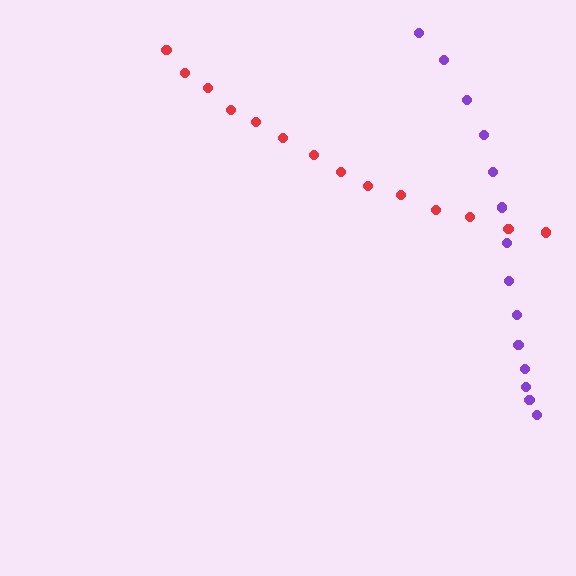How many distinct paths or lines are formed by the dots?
There are 2 distinct paths.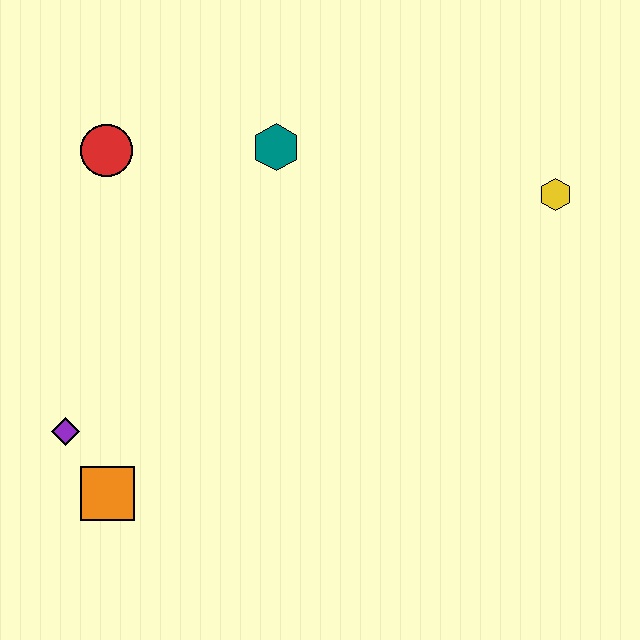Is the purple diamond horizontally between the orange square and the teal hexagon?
No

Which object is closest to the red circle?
The teal hexagon is closest to the red circle.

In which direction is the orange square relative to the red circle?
The orange square is below the red circle.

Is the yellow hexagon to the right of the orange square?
Yes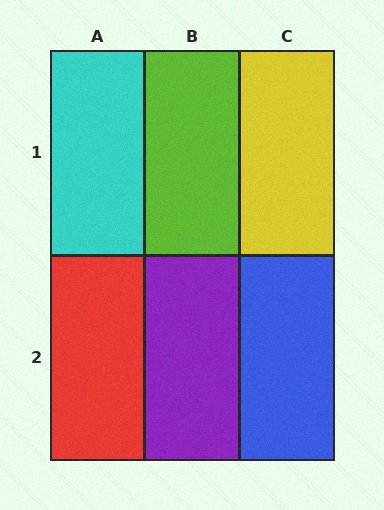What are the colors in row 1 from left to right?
Cyan, lime, yellow.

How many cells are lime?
1 cell is lime.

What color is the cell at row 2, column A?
Red.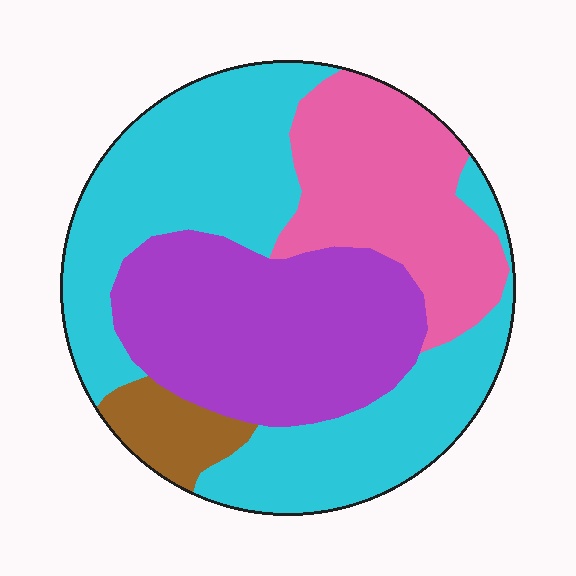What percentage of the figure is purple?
Purple takes up between a quarter and a half of the figure.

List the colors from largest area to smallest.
From largest to smallest: cyan, purple, pink, brown.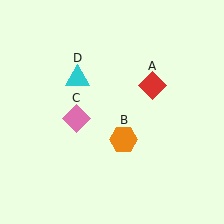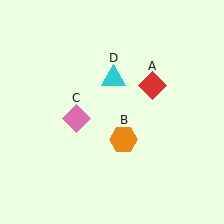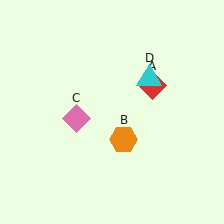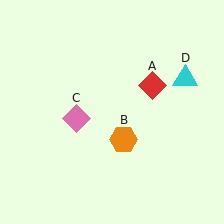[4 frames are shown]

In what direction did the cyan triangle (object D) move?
The cyan triangle (object D) moved right.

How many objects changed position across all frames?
1 object changed position: cyan triangle (object D).